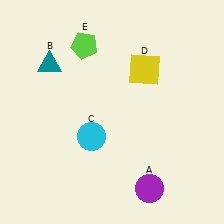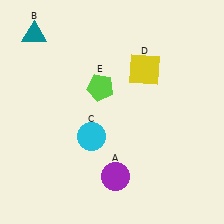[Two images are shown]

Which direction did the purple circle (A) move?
The purple circle (A) moved left.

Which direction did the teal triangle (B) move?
The teal triangle (B) moved up.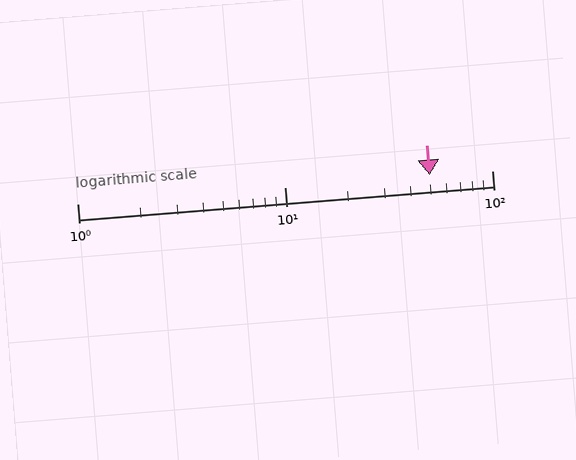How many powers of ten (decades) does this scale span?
The scale spans 2 decades, from 1 to 100.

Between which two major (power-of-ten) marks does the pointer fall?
The pointer is between 10 and 100.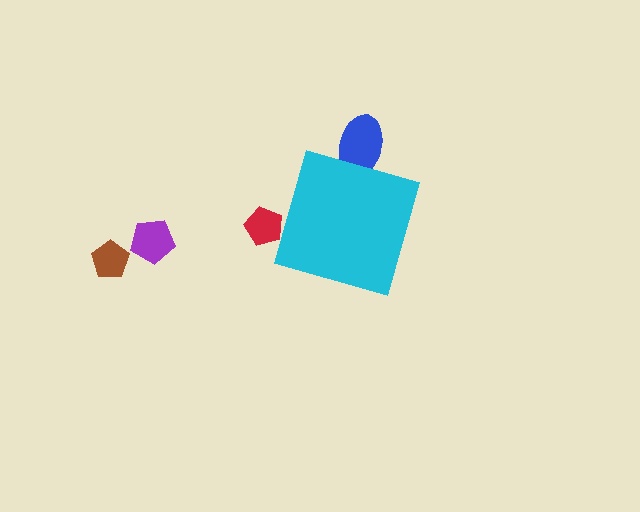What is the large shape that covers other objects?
A cyan diamond.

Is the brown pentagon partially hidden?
No, the brown pentagon is fully visible.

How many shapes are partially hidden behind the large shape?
2 shapes are partially hidden.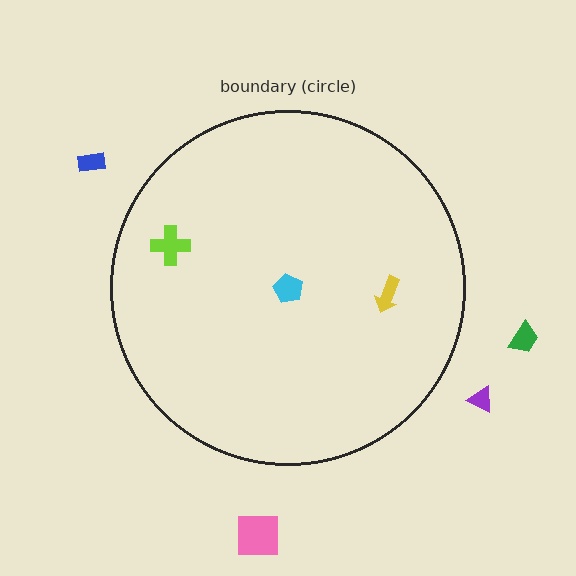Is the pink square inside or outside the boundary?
Outside.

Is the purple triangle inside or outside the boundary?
Outside.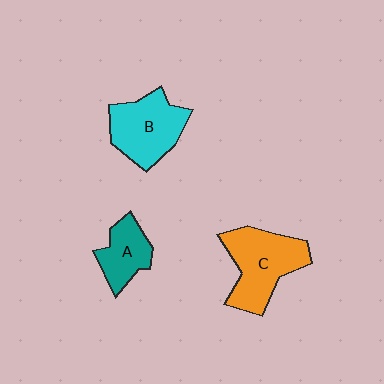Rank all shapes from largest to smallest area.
From largest to smallest: C (orange), B (cyan), A (teal).